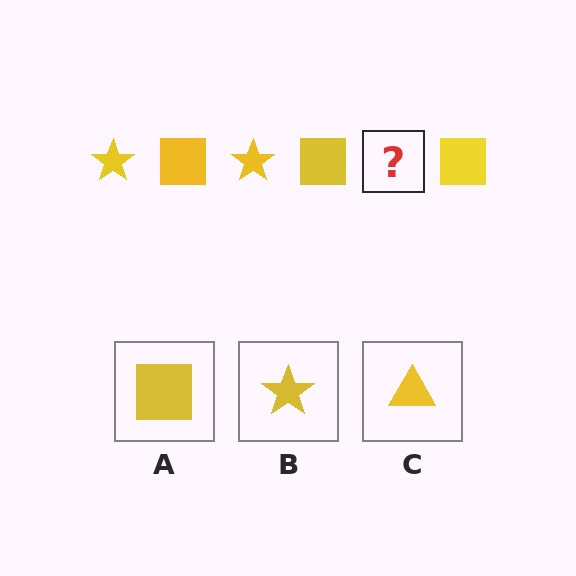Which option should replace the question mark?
Option B.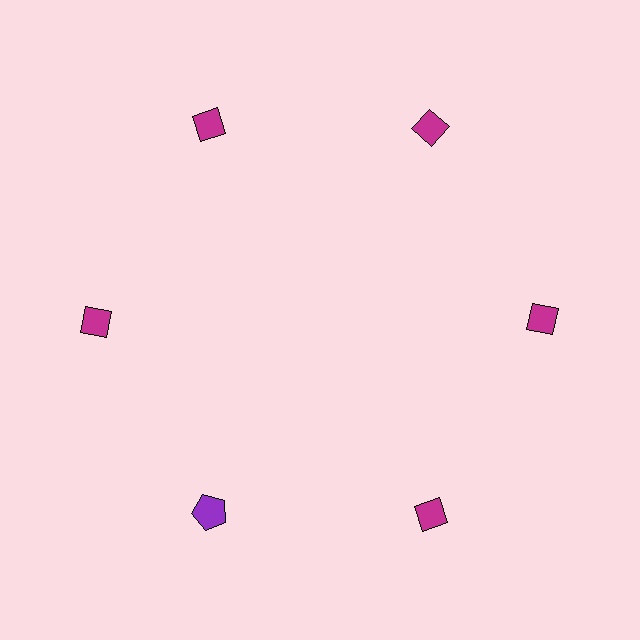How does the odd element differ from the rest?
It differs in both color (purple instead of magenta) and shape (pentagon instead of diamond).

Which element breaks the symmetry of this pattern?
The purple pentagon at roughly the 7 o'clock position breaks the symmetry. All other shapes are magenta diamonds.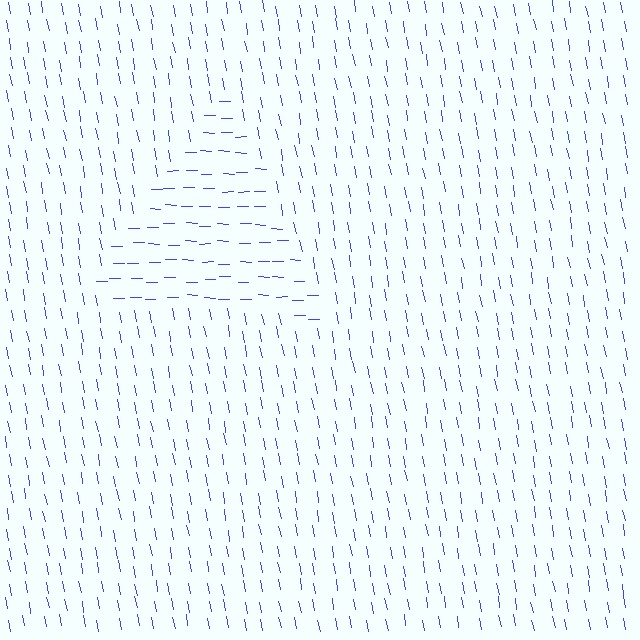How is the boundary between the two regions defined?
The boundary is defined purely by a change in line orientation (approximately 79 degrees difference). All lines are the same color and thickness.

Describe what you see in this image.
The image is filled with small blue line segments. A triangle region in the image has lines oriented differently from the surrounding lines, creating a visible texture boundary.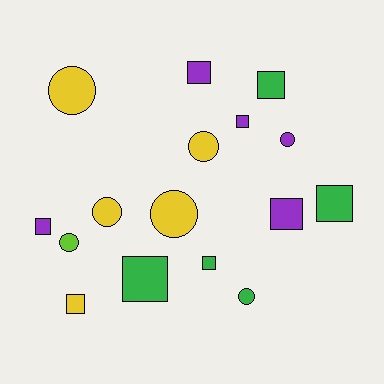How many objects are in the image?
There are 16 objects.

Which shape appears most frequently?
Square, with 9 objects.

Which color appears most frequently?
Purple, with 5 objects.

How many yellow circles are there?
There are 4 yellow circles.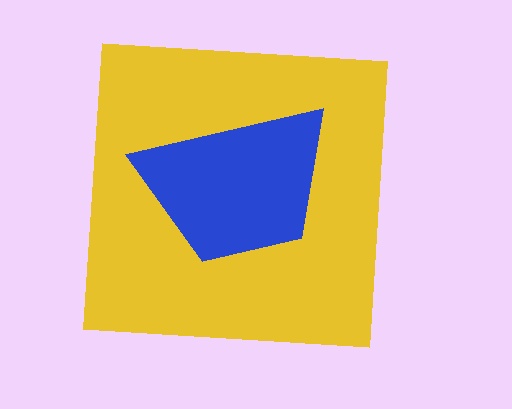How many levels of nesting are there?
2.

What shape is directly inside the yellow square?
The blue trapezoid.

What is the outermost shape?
The yellow square.